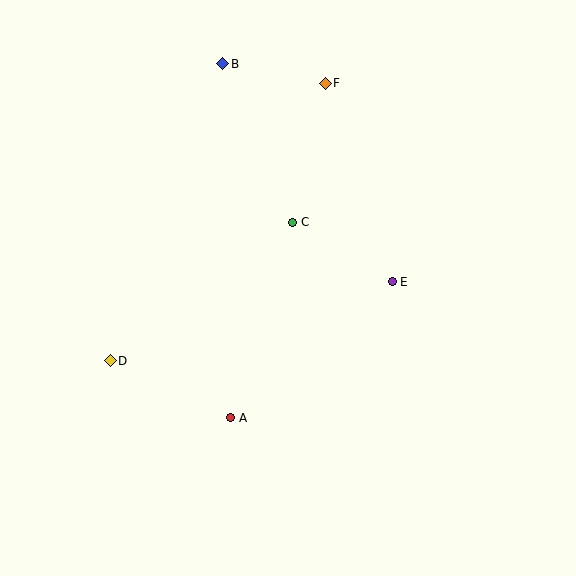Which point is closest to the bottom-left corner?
Point D is closest to the bottom-left corner.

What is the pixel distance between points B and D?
The distance between B and D is 318 pixels.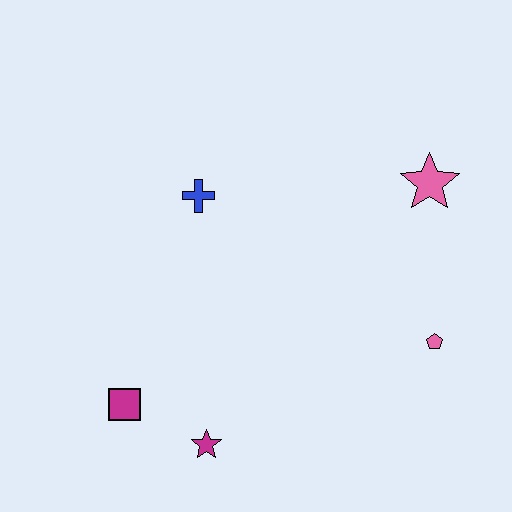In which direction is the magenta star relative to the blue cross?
The magenta star is below the blue cross.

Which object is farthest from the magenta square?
The pink star is farthest from the magenta square.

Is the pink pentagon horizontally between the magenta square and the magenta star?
No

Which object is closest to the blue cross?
The magenta square is closest to the blue cross.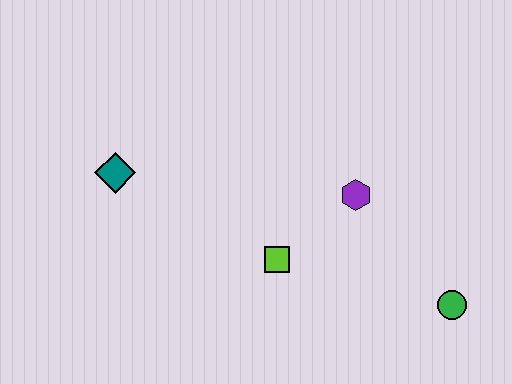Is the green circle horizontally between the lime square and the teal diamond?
No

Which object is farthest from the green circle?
The teal diamond is farthest from the green circle.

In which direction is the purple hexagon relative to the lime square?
The purple hexagon is to the right of the lime square.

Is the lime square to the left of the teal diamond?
No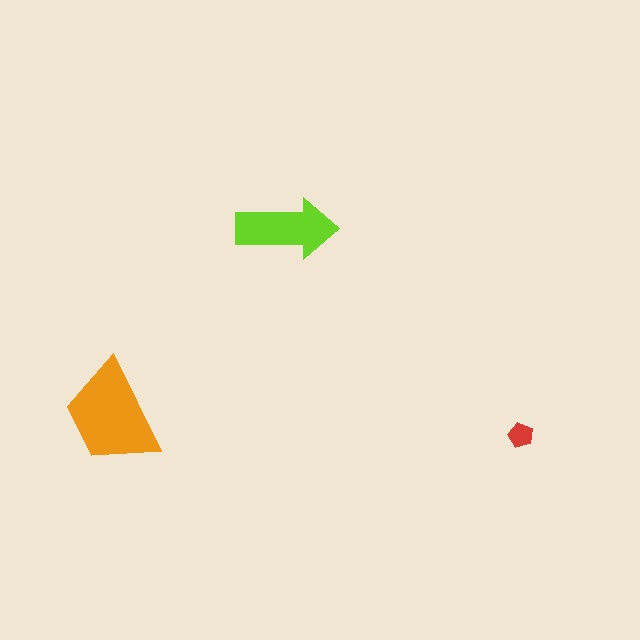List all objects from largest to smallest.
The orange trapezoid, the lime arrow, the red pentagon.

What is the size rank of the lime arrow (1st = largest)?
2nd.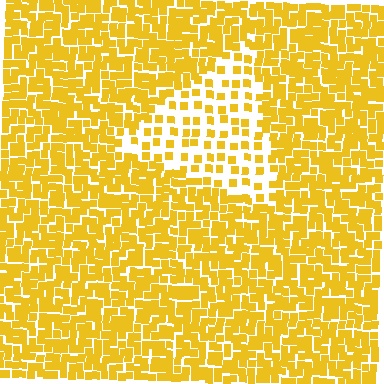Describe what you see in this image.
The image contains small yellow elements arranged at two different densities. A triangle-shaped region is visible where the elements are less densely packed than the surrounding area.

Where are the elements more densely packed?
The elements are more densely packed outside the triangle boundary.